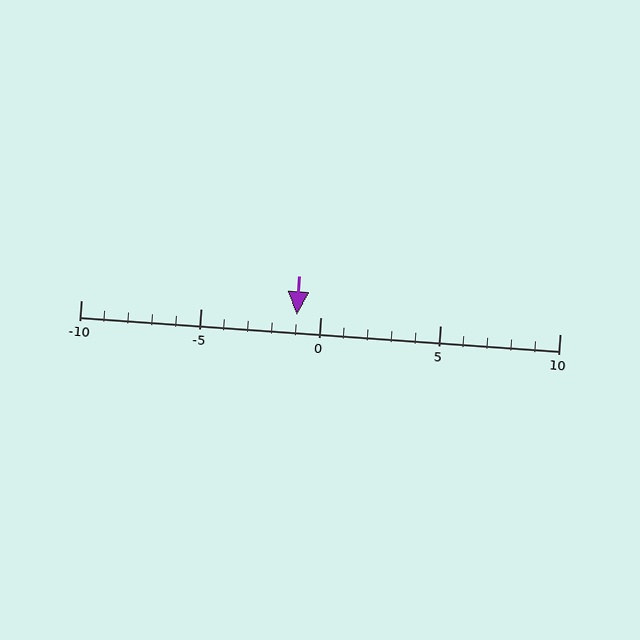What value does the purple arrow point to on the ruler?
The purple arrow points to approximately -1.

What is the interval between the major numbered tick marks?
The major tick marks are spaced 5 units apart.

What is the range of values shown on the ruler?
The ruler shows values from -10 to 10.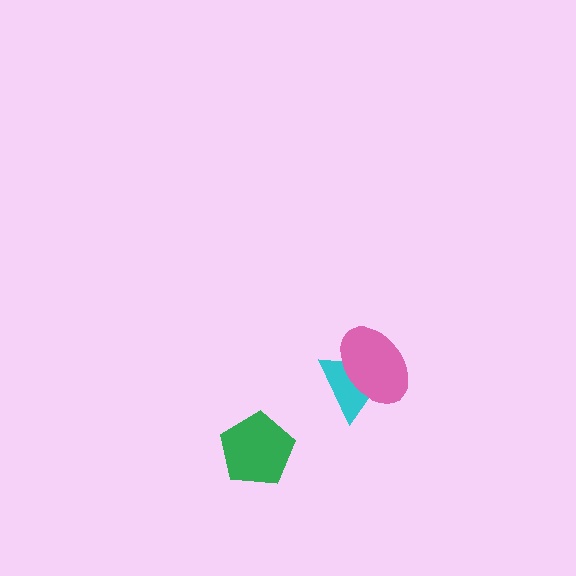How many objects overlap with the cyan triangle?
1 object overlaps with the cyan triangle.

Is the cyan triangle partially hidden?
Yes, it is partially covered by another shape.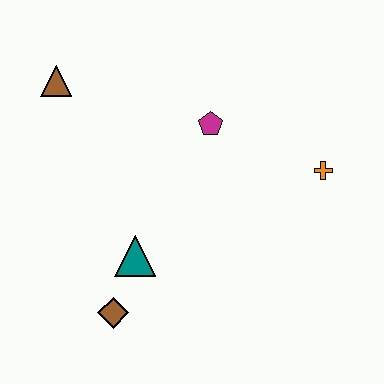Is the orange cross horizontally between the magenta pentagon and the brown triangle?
No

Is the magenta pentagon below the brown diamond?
No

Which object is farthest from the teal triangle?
The orange cross is farthest from the teal triangle.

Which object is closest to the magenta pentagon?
The orange cross is closest to the magenta pentagon.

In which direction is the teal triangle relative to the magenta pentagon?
The teal triangle is below the magenta pentagon.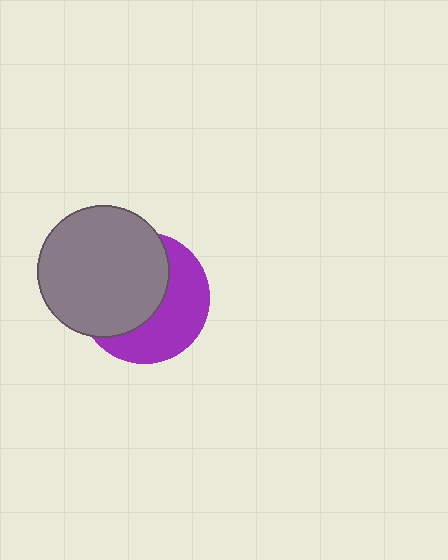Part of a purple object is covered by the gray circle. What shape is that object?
It is a circle.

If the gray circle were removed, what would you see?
You would see the complete purple circle.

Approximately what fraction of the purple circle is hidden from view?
Roughly 55% of the purple circle is hidden behind the gray circle.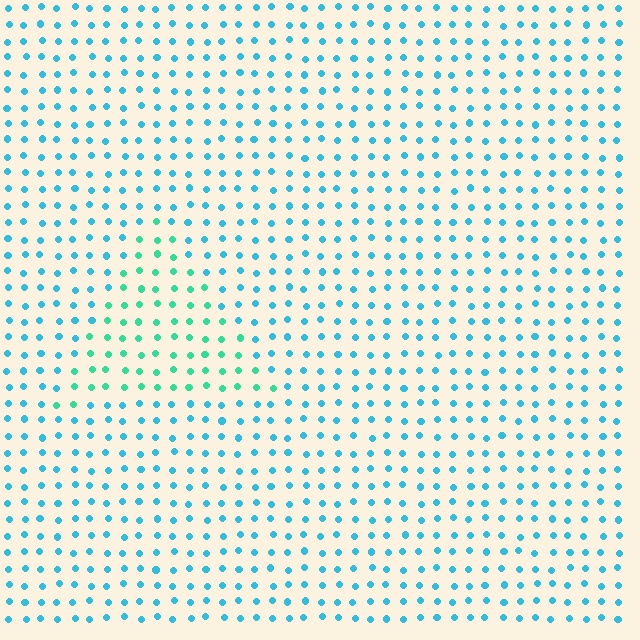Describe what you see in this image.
The image is filled with small cyan elements in a uniform arrangement. A triangle-shaped region is visible where the elements are tinted to a slightly different hue, forming a subtle color boundary.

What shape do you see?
I see a triangle.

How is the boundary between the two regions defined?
The boundary is defined purely by a slight shift in hue (about 36 degrees). Spacing, size, and orientation are identical on both sides.